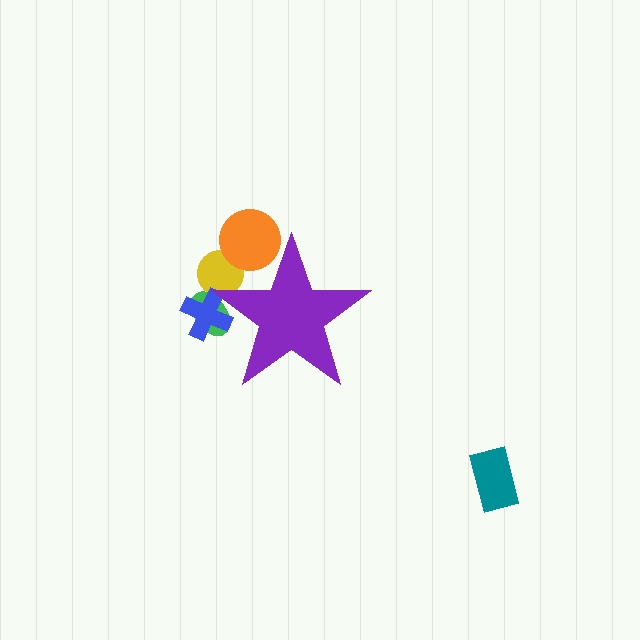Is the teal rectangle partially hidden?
No, the teal rectangle is fully visible.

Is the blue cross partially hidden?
Yes, the blue cross is partially hidden behind the purple star.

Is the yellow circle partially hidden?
Yes, the yellow circle is partially hidden behind the purple star.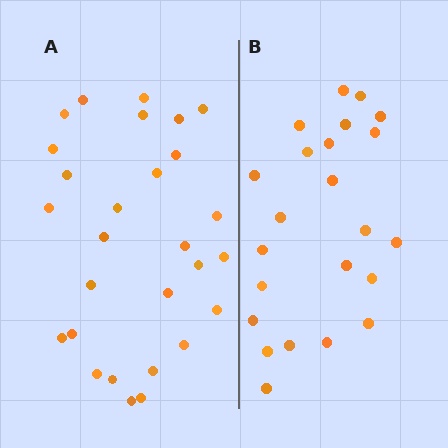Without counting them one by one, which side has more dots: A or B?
Region A (the left region) has more dots.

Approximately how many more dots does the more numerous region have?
Region A has about 5 more dots than region B.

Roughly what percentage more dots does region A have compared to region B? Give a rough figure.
About 20% more.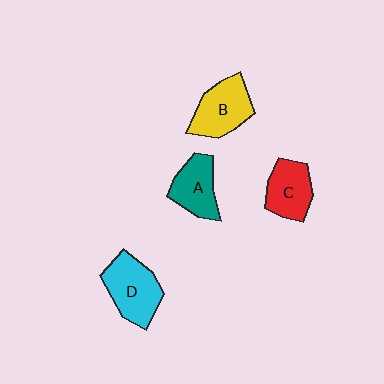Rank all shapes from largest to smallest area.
From largest to smallest: D (cyan), B (yellow), A (teal), C (red).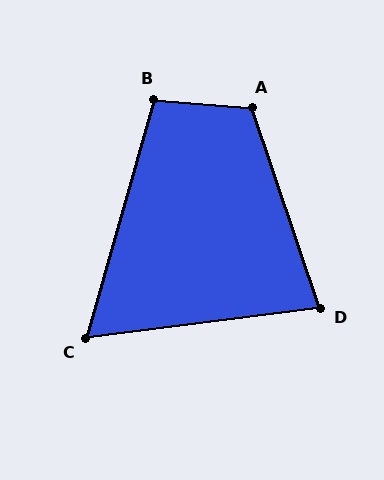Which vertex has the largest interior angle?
A, at approximately 113 degrees.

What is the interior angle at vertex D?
Approximately 79 degrees (acute).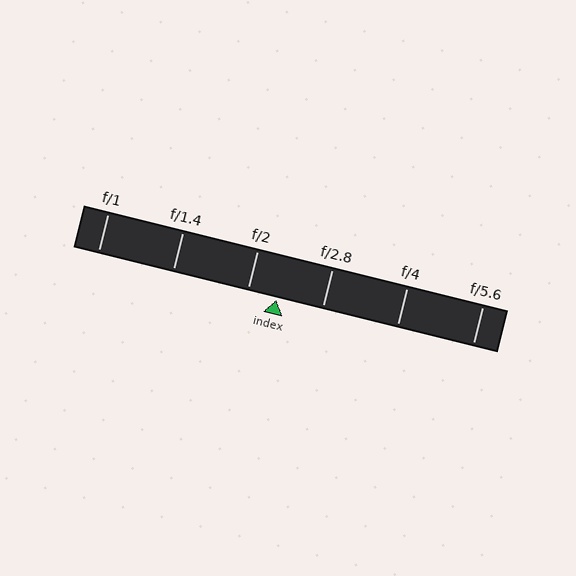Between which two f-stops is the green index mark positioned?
The index mark is between f/2 and f/2.8.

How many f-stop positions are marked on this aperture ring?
There are 6 f-stop positions marked.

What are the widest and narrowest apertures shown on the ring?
The widest aperture shown is f/1 and the narrowest is f/5.6.